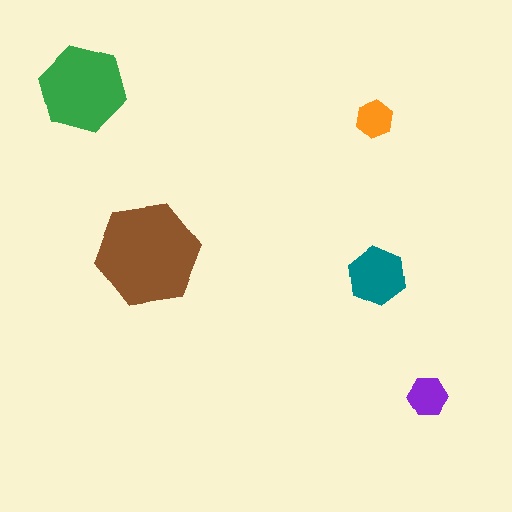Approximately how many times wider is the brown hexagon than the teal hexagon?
About 2 times wider.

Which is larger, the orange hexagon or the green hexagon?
The green one.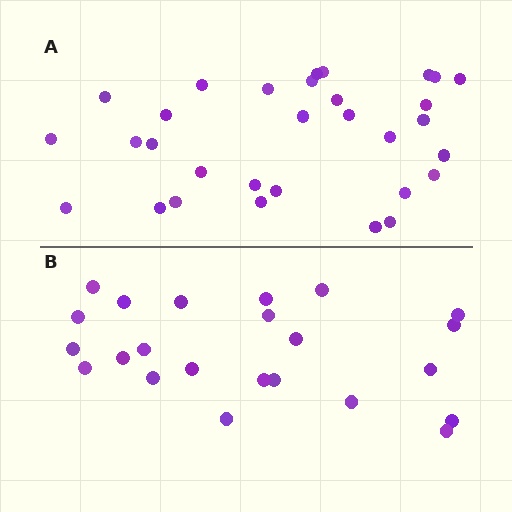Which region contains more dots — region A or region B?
Region A (the top region) has more dots.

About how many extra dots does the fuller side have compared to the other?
Region A has roughly 8 or so more dots than region B.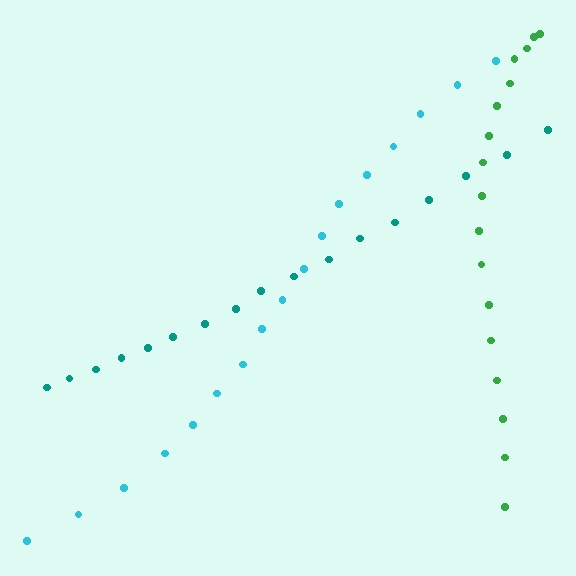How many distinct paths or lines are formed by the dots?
There are 3 distinct paths.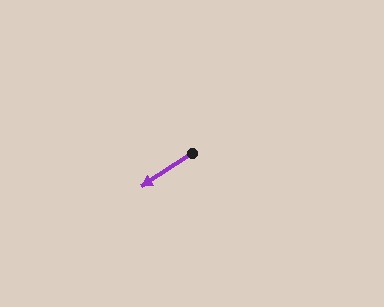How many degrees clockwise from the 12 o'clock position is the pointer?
Approximately 237 degrees.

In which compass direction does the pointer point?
Southwest.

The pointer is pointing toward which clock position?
Roughly 8 o'clock.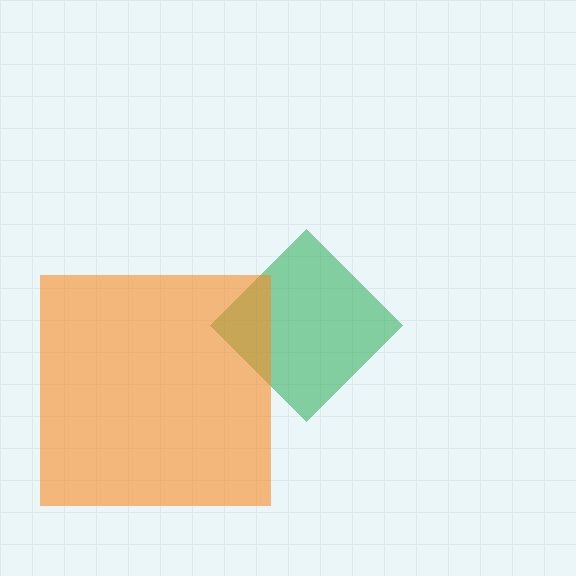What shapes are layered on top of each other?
The layered shapes are: a green diamond, an orange square.